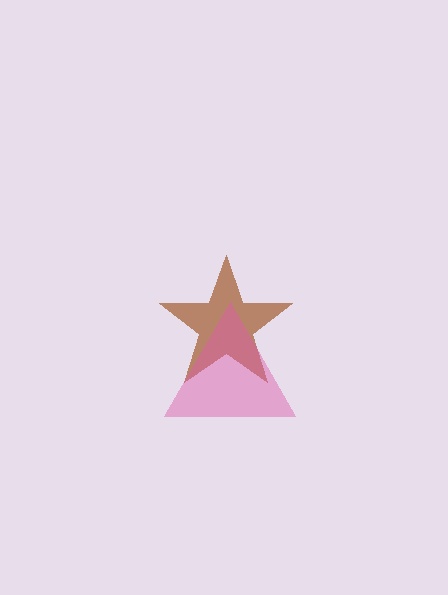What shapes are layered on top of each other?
The layered shapes are: a brown star, a pink triangle.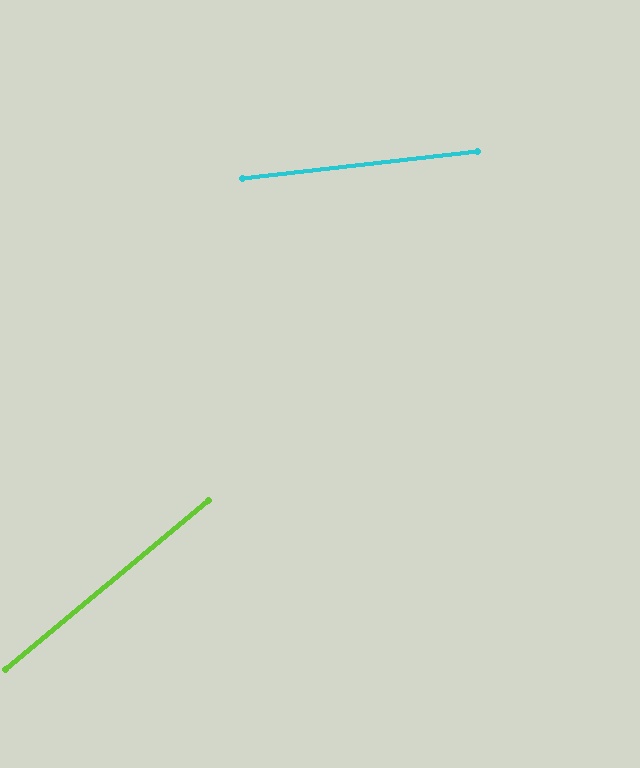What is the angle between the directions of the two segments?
Approximately 33 degrees.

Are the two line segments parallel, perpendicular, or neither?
Neither parallel nor perpendicular — they differ by about 33°.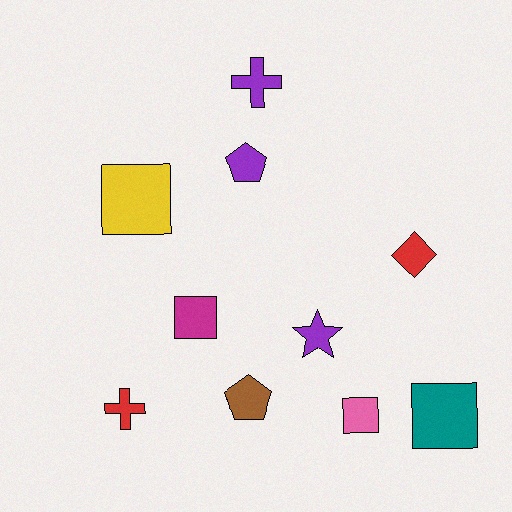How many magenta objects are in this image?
There is 1 magenta object.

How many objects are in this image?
There are 10 objects.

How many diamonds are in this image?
There is 1 diamond.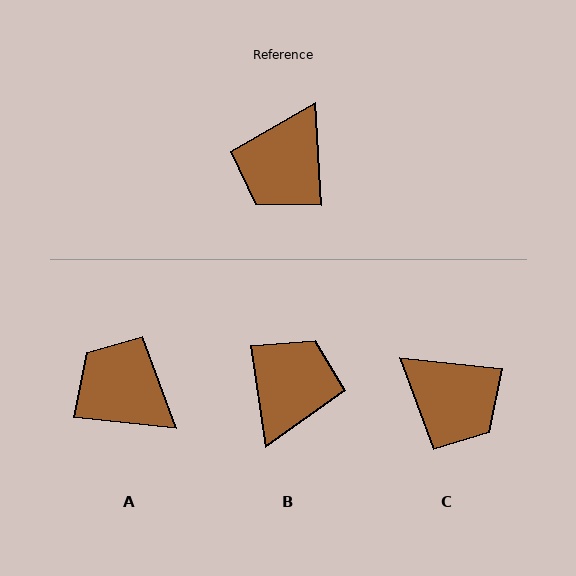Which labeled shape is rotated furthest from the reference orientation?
B, about 174 degrees away.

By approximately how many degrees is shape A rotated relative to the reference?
Approximately 100 degrees clockwise.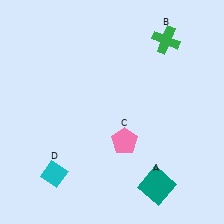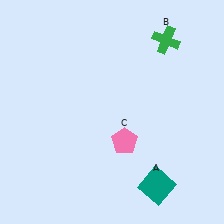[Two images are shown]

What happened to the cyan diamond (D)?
The cyan diamond (D) was removed in Image 2. It was in the bottom-left area of Image 1.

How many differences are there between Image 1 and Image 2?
There is 1 difference between the two images.